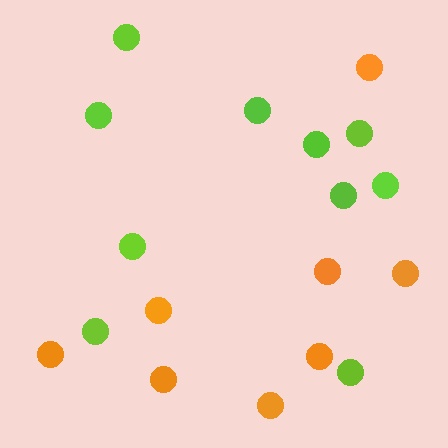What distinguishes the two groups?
There are 2 groups: one group of orange circles (8) and one group of lime circles (10).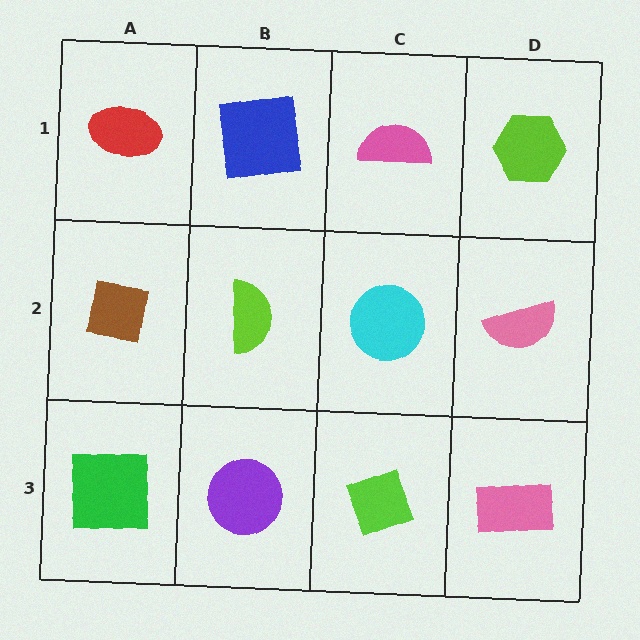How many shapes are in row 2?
4 shapes.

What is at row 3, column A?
A green square.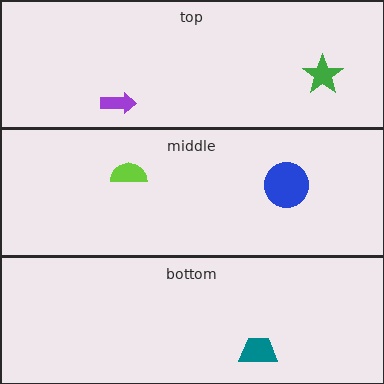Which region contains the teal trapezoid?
The bottom region.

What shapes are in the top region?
The green star, the purple arrow.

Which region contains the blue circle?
The middle region.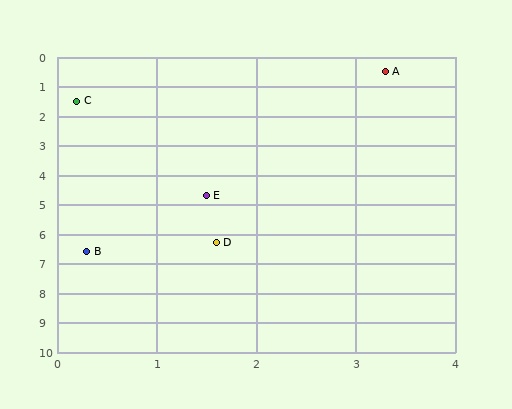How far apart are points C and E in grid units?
Points C and E are about 3.5 grid units apart.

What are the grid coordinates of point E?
Point E is at approximately (1.5, 4.7).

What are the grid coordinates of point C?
Point C is at approximately (0.2, 1.5).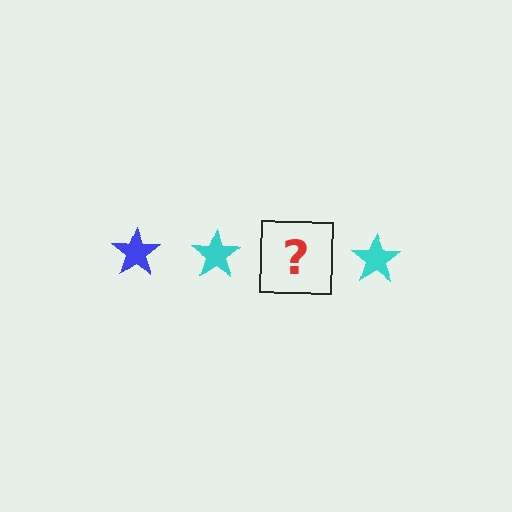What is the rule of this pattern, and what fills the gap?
The rule is that the pattern cycles through blue, cyan stars. The gap should be filled with a blue star.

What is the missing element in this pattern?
The missing element is a blue star.